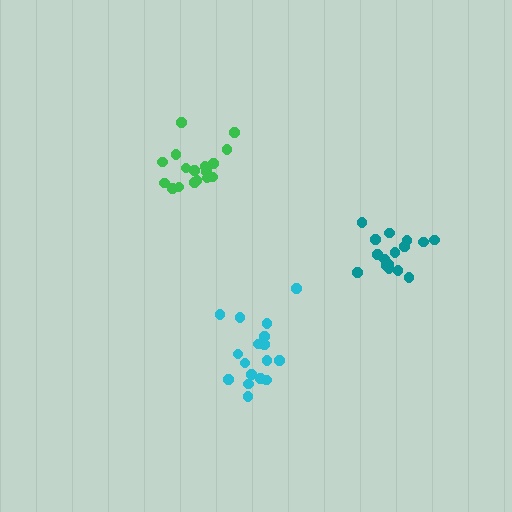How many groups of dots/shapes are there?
There are 3 groups.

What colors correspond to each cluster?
The clusters are colored: cyan, green, teal.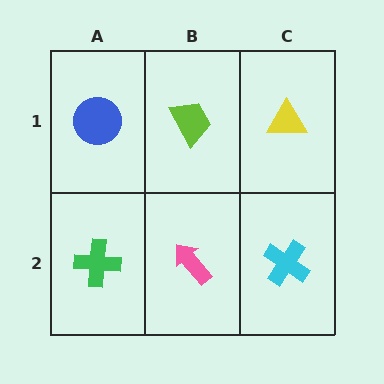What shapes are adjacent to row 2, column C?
A yellow triangle (row 1, column C), a pink arrow (row 2, column B).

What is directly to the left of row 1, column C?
A lime trapezoid.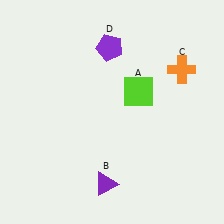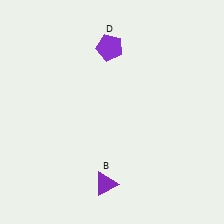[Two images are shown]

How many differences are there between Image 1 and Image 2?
There are 2 differences between the two images.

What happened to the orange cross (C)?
The orange cross (C) was removed in Image 2. It was in the top-right area of Image 1.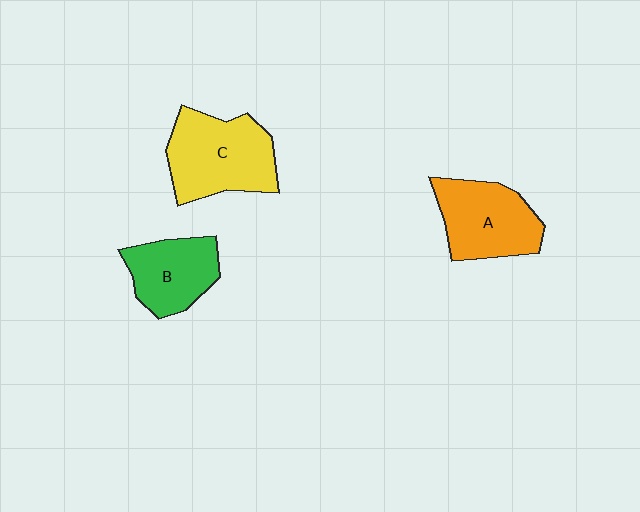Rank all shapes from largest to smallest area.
From largest to smallest: C (yellow), A (orange), B (green).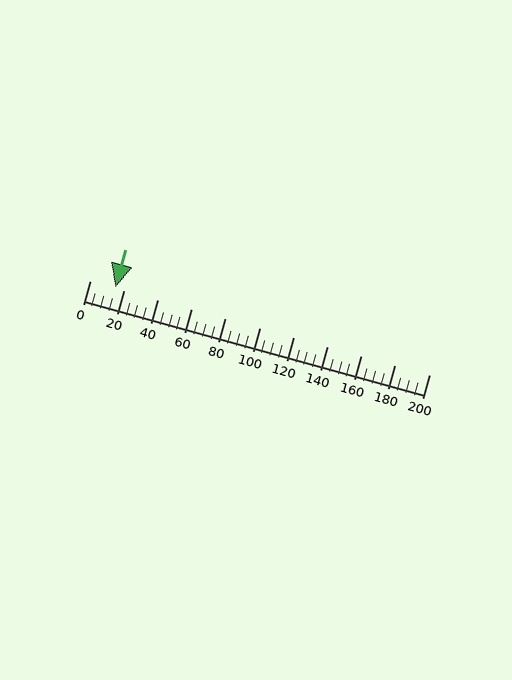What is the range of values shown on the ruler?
The ruler shows values from 0 to 200.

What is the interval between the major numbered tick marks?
The major tick marks are spaced 20 units apart.